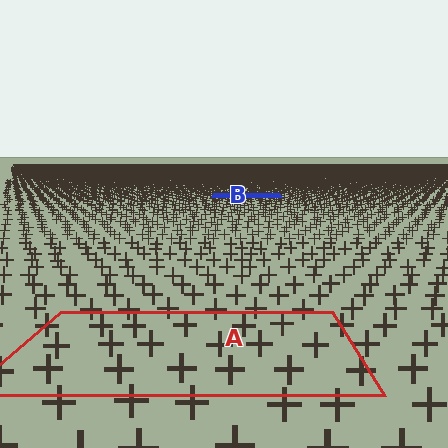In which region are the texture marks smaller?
The texture marks are smaller in region B, because it is farther away.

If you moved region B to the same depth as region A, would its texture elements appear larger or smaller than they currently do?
They would appear larger. At a closer depth, the same texture elements are projected at a bigger on-screen size.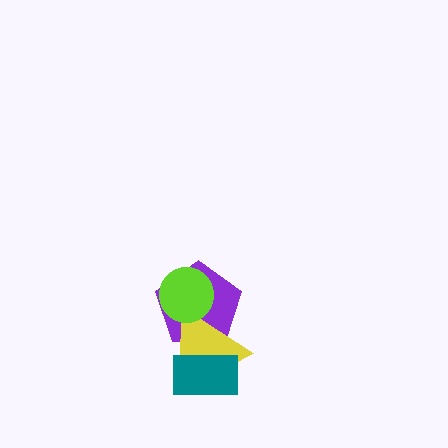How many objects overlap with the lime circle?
2 objects overlap with the lime circle.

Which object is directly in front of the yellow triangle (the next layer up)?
The lime circle is directly in front of the yellow triangle.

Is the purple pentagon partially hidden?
Yes, it is partially covered by another shape.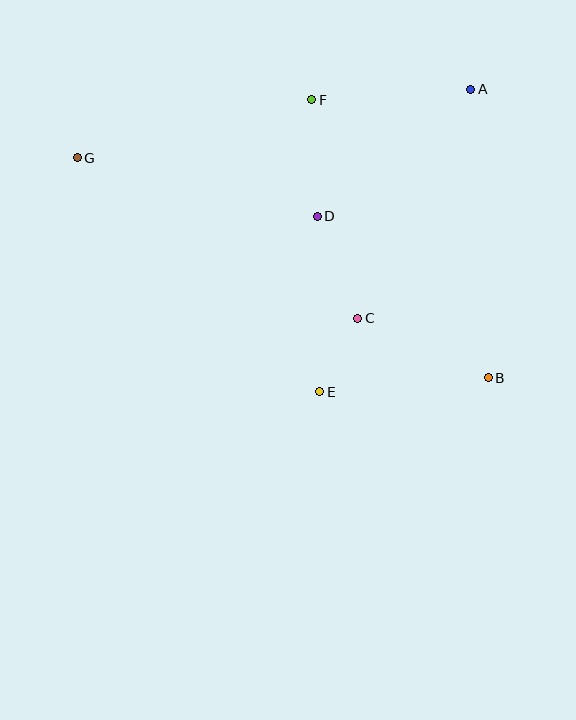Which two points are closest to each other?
Points C and E are closest to each other.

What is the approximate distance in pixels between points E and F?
The distance between E and F is approximately 292 pixels.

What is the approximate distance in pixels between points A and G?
The distance between A and G is approximately 400 pixels.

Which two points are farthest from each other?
Points B and G are farthest from each other.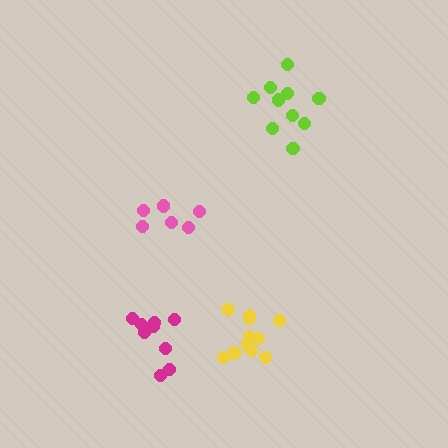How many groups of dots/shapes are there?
There are 4 groups.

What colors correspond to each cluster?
The clusters are colored: pink, yellow, lime, magenta.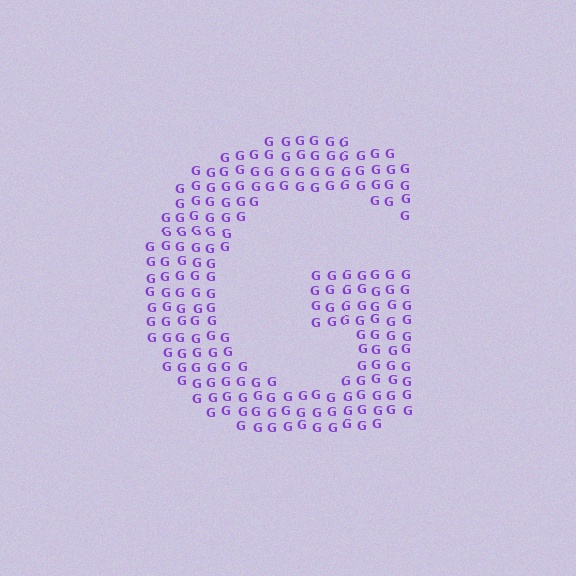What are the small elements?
The small elements are letter G's.